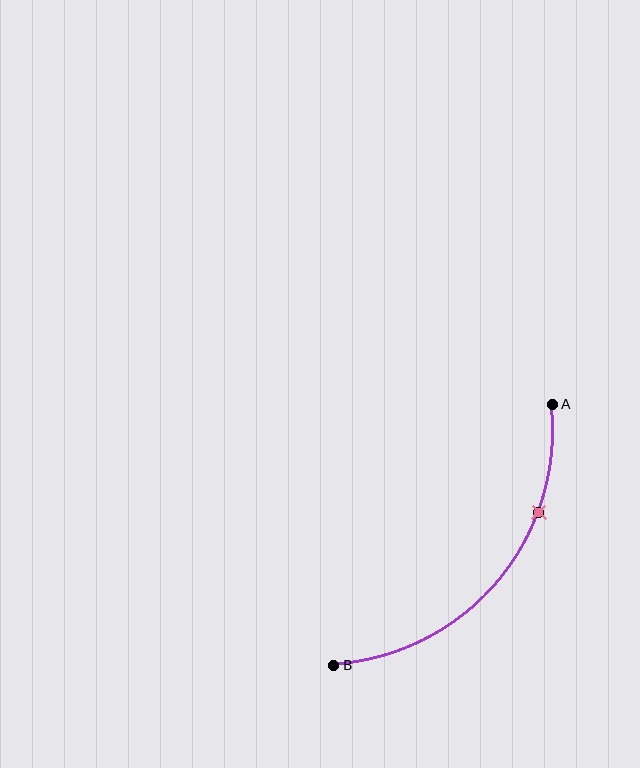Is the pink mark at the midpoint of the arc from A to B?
No. The pink mark lies on the arc but is closer to endpoint A. The arc midpoint would be at the point on the curve equidistant along the arc from both A and B.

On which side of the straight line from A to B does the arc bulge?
The arc bulges below and to the right of the straight line connecting A and B.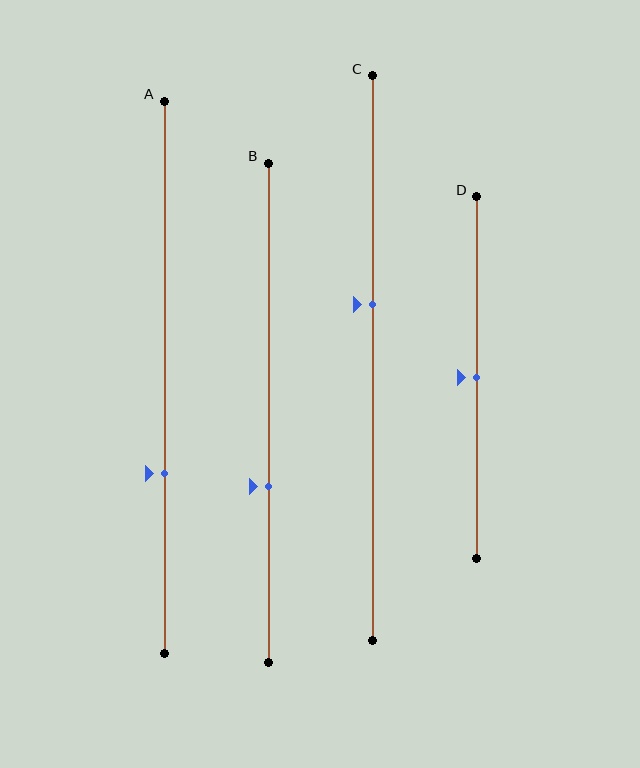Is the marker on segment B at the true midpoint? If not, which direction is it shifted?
No, the marker on segment B is shifted downward by about 15% of the segment length.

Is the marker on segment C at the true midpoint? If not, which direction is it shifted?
No, the marker on segment C is shifted upward by about 9% of the segment length.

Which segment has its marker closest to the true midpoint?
Segment D has its marker closest to the true midpoint.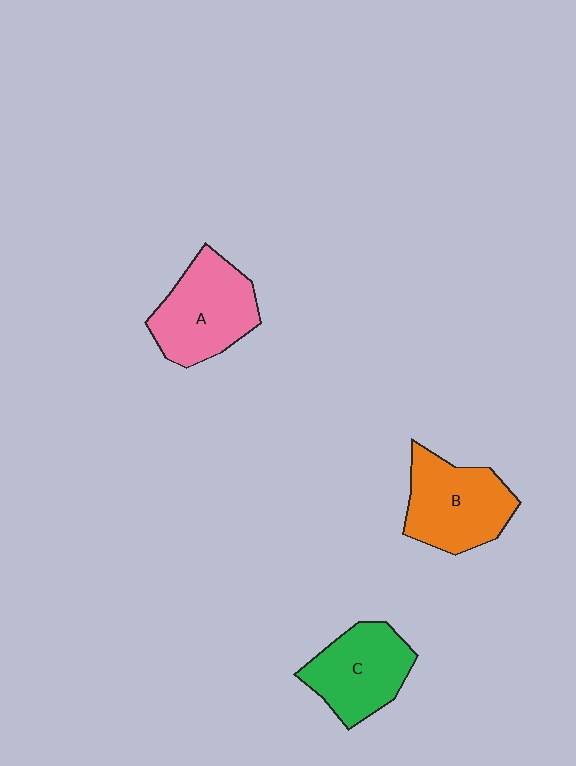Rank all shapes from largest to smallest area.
From largest to smallest: A (pink), B (orange), C (green).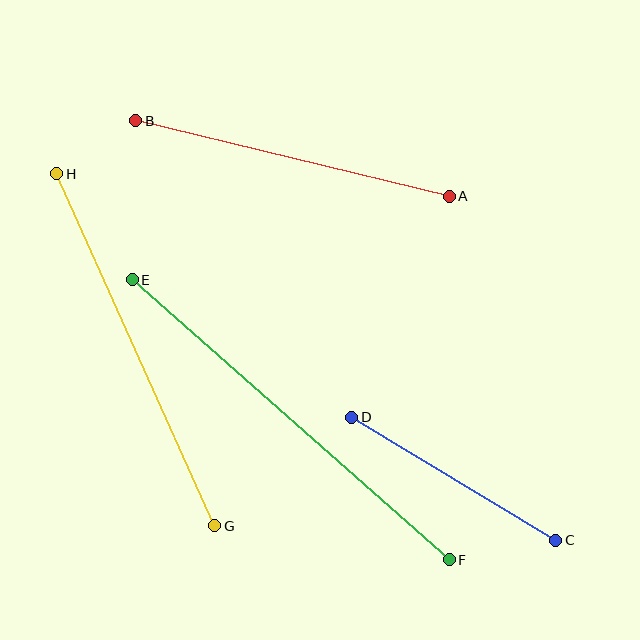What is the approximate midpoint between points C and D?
The midpoint is at approximately (454, 479) pixels.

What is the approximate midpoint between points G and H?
The midpoint is at approximately (136, 350) pixels.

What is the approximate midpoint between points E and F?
The midpoint is at approximately (291, 420) pixels.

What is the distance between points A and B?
The distance is approximately 323 pixels.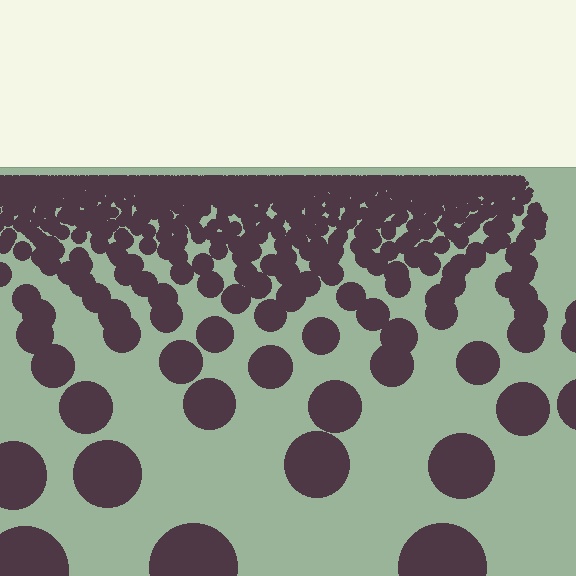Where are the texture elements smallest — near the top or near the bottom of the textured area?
Near the top.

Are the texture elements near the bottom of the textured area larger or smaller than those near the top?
Larger. Near the bottom, elements are closer to the viewer and appear at a bigger on-screen size.